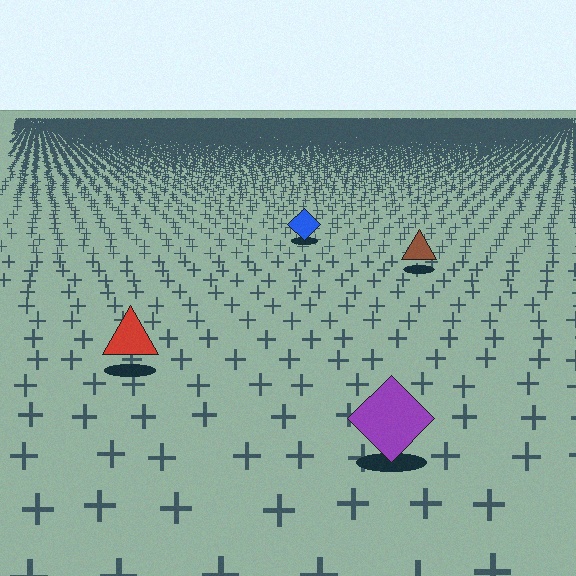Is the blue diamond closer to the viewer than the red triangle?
No. The red triangle is closer — you can tell from the texture gradient: the ground texture is coarser near it.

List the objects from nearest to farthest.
From nearest to farthest: the purple diamond, the red triangle, the brown triangle, the blue diamond.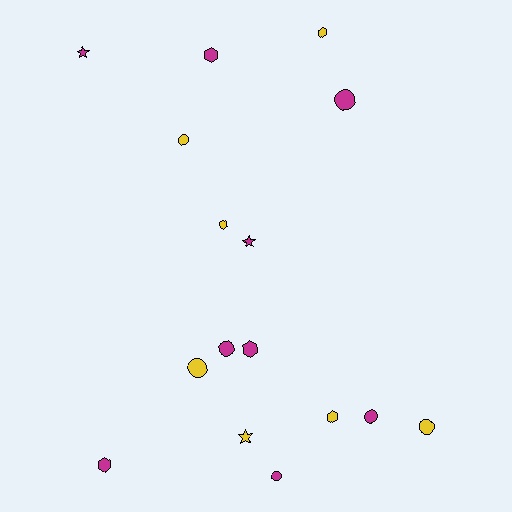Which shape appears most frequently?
Circle, with 7 objects.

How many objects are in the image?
There are 16 objects.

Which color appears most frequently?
Magenta, with 9 objects.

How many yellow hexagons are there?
There are 3 yellow hexagons.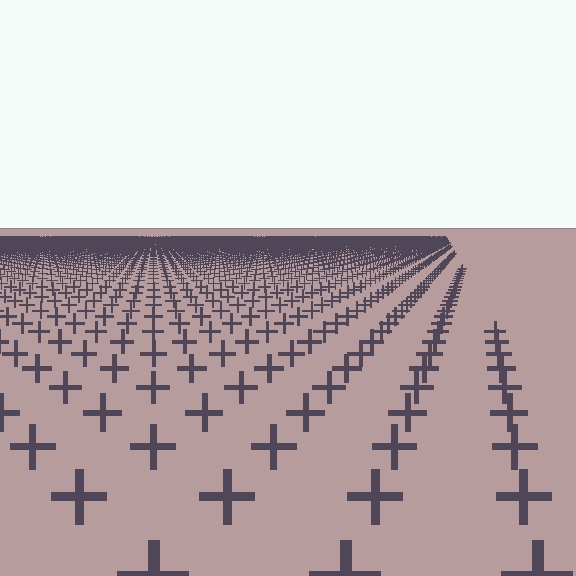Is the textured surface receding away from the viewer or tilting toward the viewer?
The surface is receding away from the viewer. Texture elements get smaller and denser toward the top.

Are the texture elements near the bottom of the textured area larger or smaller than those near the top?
Larger. Near the bottom, elements are closer to the viewer and appear at a bigger on-screen size.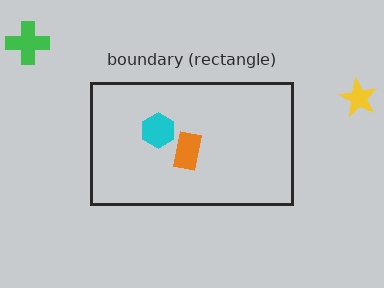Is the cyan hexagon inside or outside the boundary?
Inside.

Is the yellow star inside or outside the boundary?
Outside.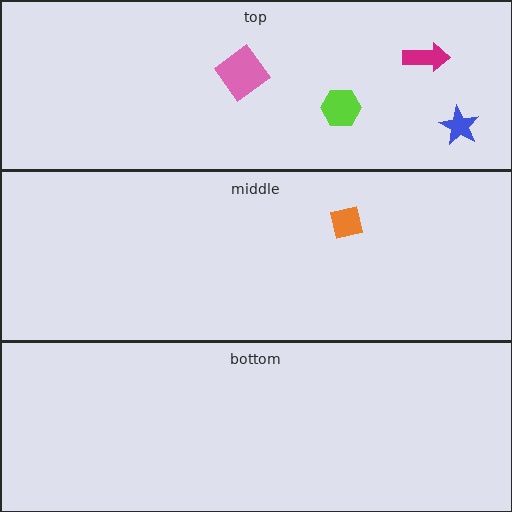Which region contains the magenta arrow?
The top region.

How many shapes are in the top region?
4.